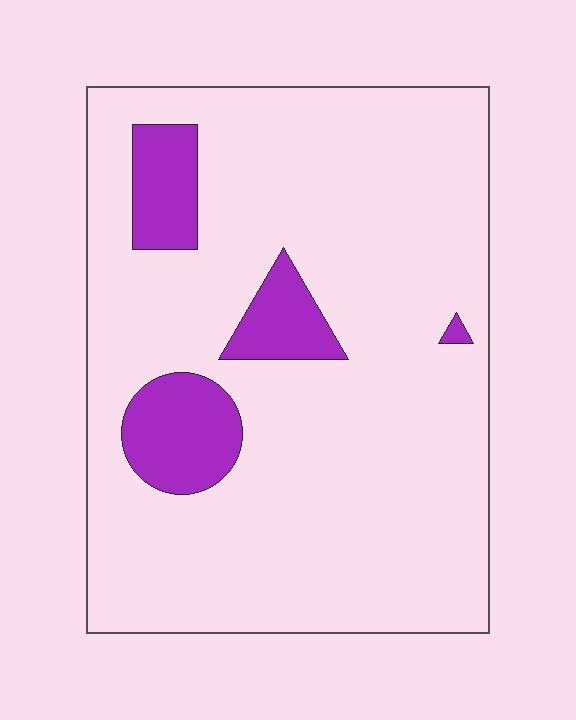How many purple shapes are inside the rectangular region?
4.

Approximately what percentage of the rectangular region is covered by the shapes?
Approximately 15%.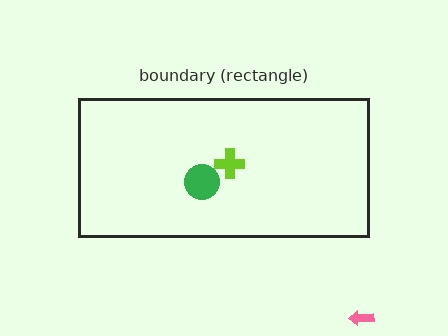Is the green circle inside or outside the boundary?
Inside.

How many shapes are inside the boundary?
2 inside, 1 outside.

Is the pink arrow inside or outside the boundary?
Outside.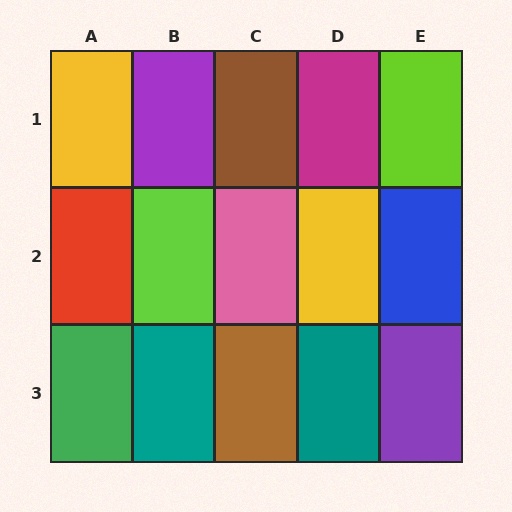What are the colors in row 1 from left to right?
Yellow, purple, brown, magenta, lime.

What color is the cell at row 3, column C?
Brown.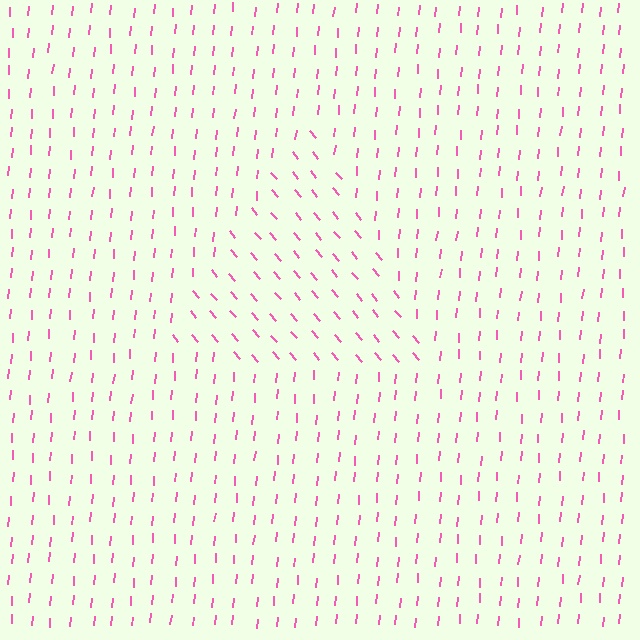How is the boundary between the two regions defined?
The boundary is defined purely by a change in line orientation (approximately 45 degrees difference). All lines are the same color and thickness.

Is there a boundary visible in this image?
Yes, there is a texture boundary formed by a change in line orientation.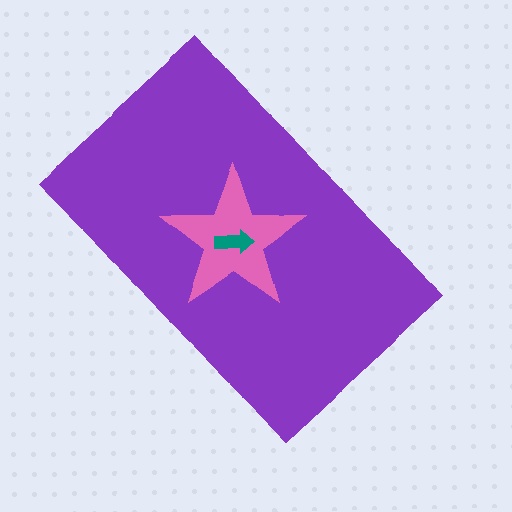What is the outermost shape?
The purple rectangle.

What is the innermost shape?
The teal arrow.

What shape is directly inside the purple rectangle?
The pink star.